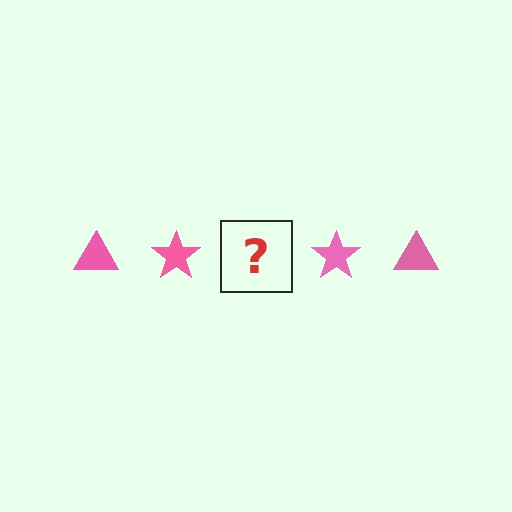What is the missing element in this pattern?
The missing element is a pink triangle.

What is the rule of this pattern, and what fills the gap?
The rule is that the pattern cycles through triangle, star shapes in pink. The gap should be filled with a pink triangle.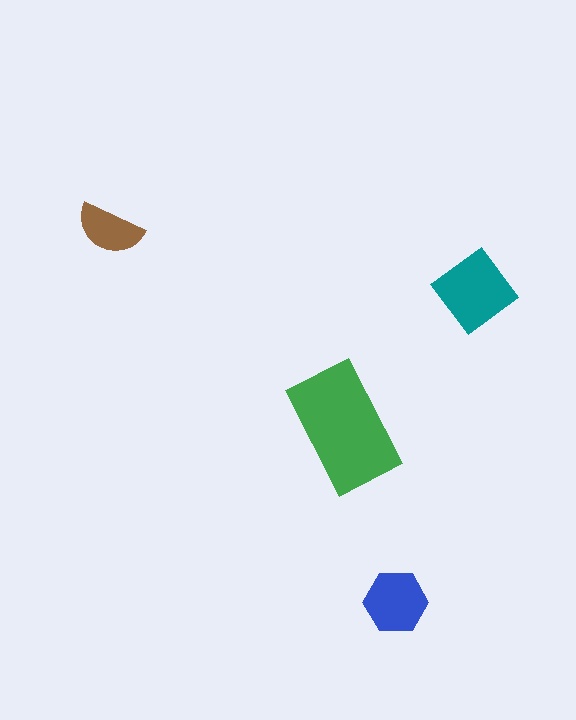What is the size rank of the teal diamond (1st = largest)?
2nd.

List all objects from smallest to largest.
The brown semicircle, the blue hexagon, the teal diamond, the green rectangle.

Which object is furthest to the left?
The brown semicircle is leftmost.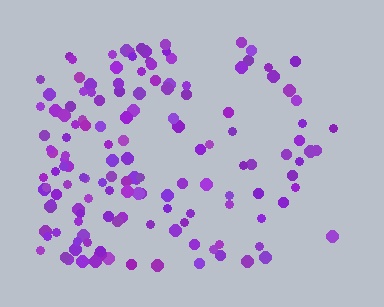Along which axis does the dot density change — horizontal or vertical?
Horizontal.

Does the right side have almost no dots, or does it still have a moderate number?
Still a moderate number, just noticeably fewer than the left.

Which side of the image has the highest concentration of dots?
The left.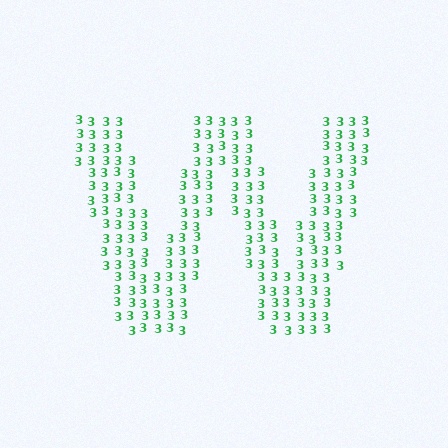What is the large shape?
The large shape is the letter W.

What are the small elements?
The small elements are digit 3's.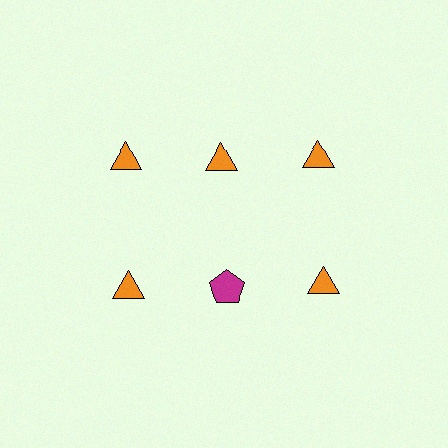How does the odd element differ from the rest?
It differs in both color (magenta instead of orange) and shape (pentagon instead of triangle).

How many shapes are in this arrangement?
There are 6 shapes arranged in a grid pattern.